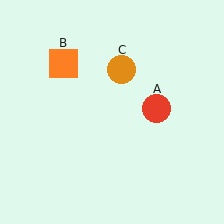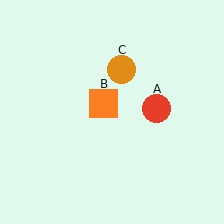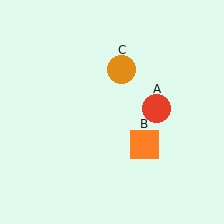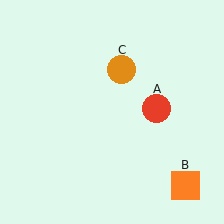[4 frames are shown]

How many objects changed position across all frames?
1 object changed position: orange square (object B).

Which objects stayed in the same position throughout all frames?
Red circle (object A) and orange circle (object C) remained stationary.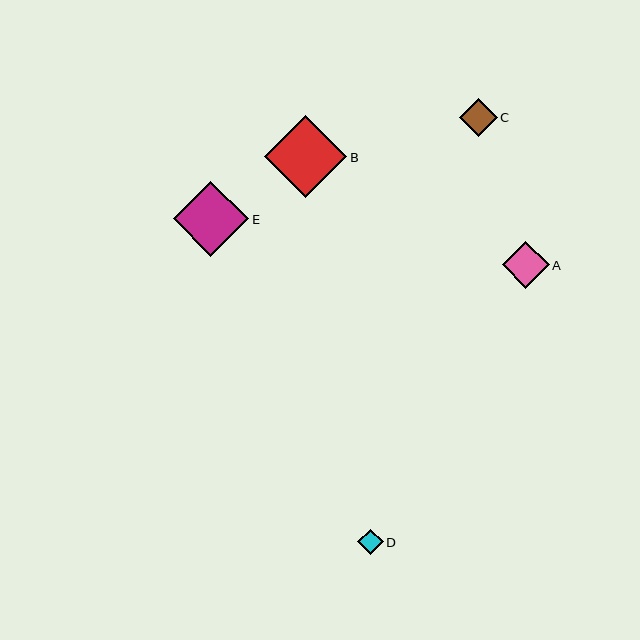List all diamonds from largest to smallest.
From largest to smallest: B, E, A, C, D.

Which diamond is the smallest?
Diamond D is the smallest with a size of approximately 25 pixels.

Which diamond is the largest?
Diamond B is the largest with a size of approximately 82 pixels.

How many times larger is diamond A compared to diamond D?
Diamond A is approximately 1.9 times the size of diamond D.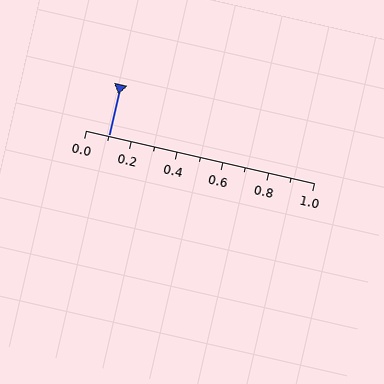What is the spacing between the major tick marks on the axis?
The major ticks are spaced 0.2 apart.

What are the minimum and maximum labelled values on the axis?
The axis runs from 0.0 to 1.0.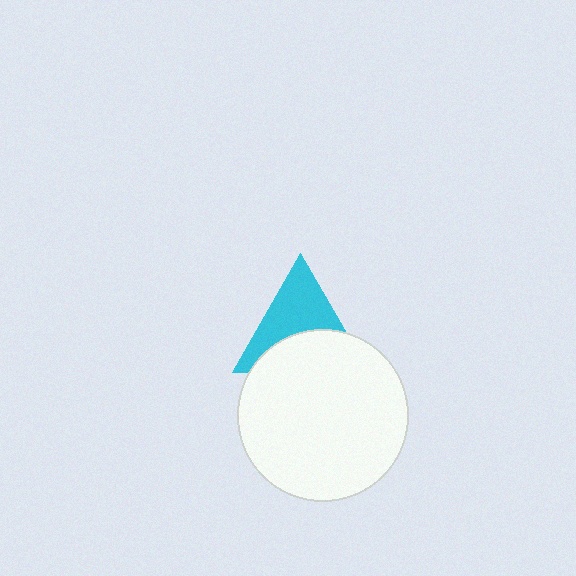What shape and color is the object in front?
The object in front is a white circle.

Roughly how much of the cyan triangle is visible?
About half of it is visible (roughly 54%).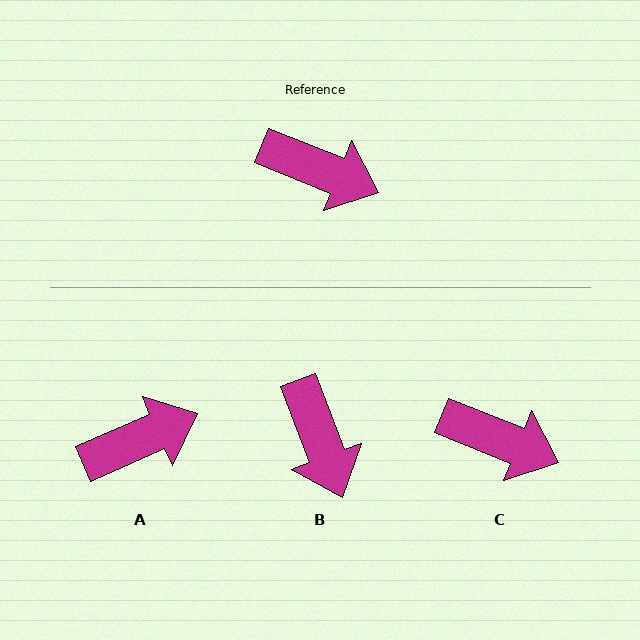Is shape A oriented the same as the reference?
No, it is off by about 46 degrees.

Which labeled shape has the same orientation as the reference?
C.